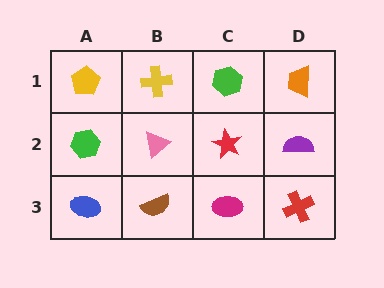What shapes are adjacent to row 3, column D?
A purple semicircle (row 2, column D), a magenta ellipse (row 3, column C).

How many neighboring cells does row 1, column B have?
3.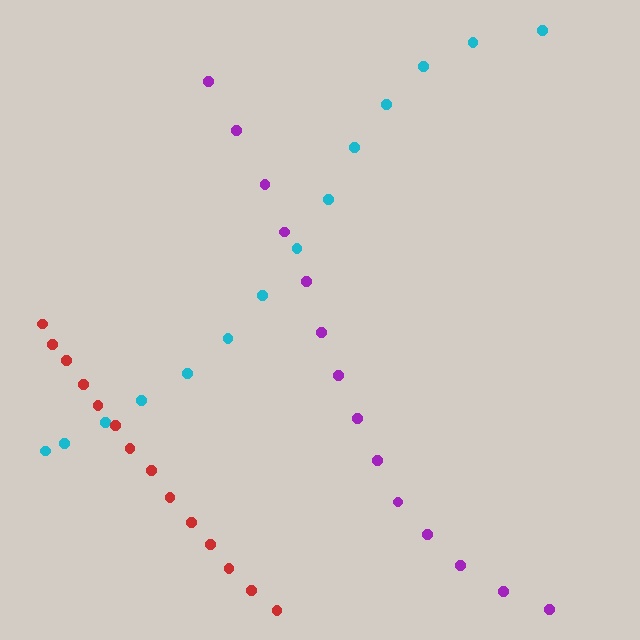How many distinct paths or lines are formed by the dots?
There are 3 distinct paths.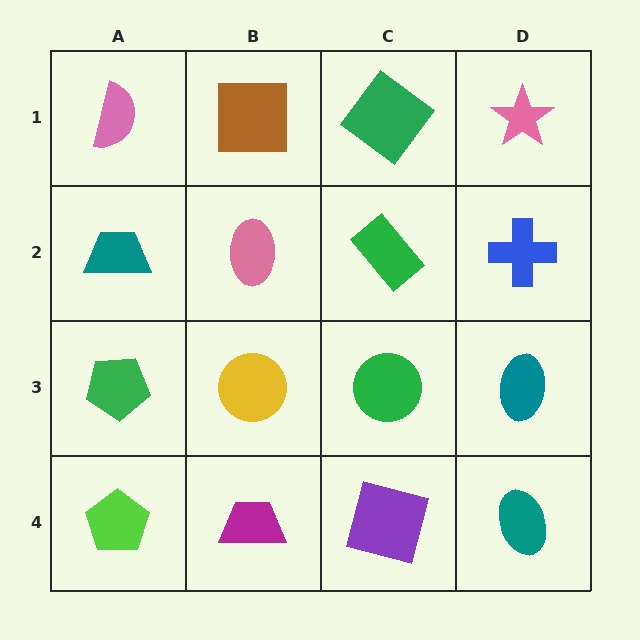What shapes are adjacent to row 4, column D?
A teal ellipse (row 3, column D), a purple square (row 4, column C).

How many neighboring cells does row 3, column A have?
3.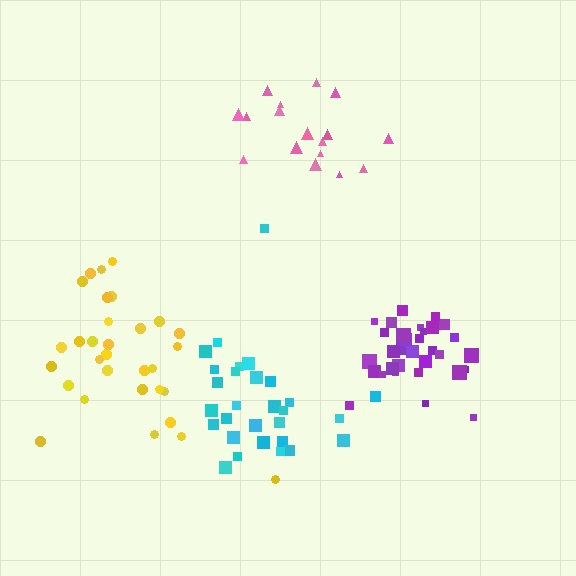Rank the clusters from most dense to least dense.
purple, pink, cyan, yellow.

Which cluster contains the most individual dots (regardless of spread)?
Purple (32).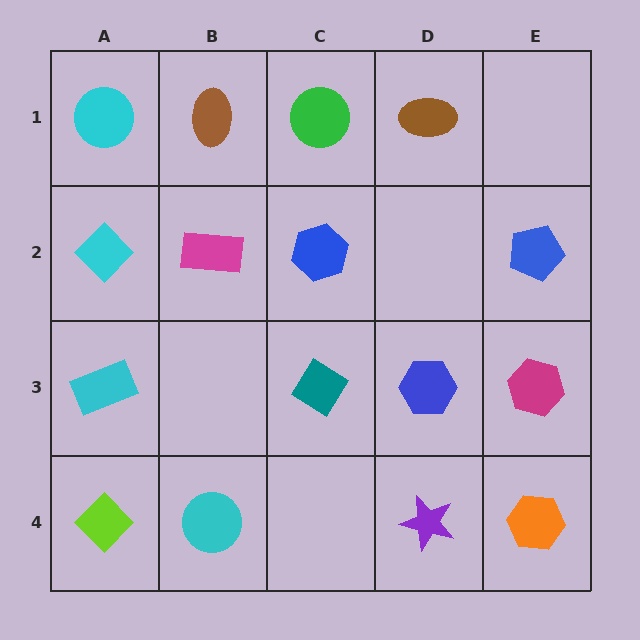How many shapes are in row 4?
4 shapes.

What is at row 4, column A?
A lime diamond.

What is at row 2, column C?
A blue hexagon.